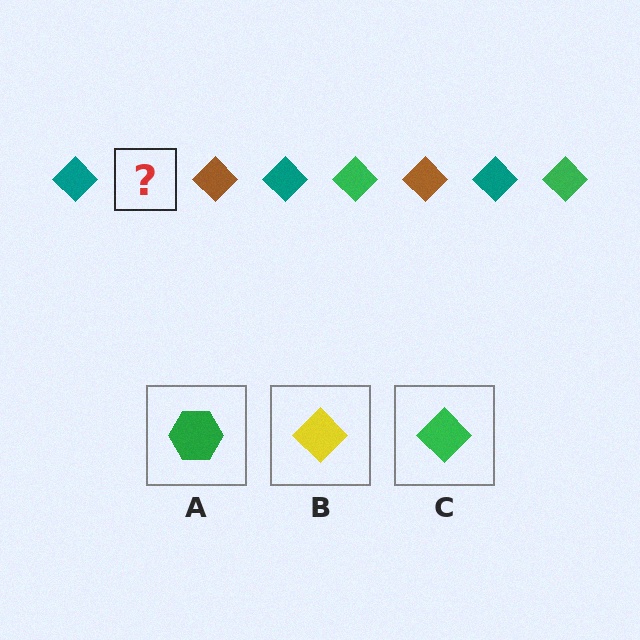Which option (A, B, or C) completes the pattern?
C.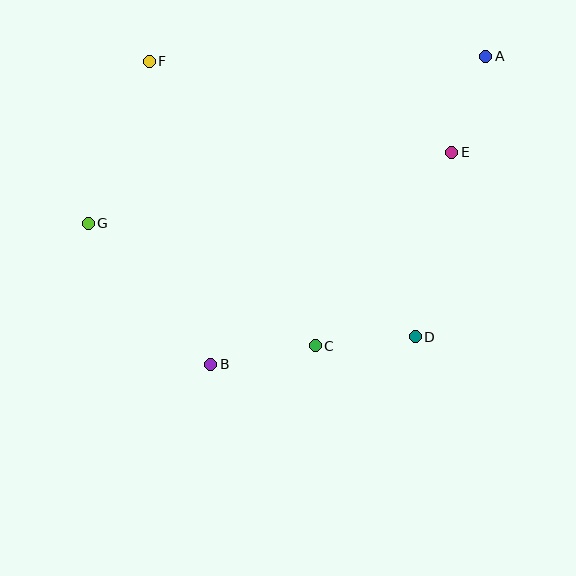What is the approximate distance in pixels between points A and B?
The distance between A and B is approximately 413 pixels.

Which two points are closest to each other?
Points C and D are closest to each other.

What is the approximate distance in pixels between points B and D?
The distance between B and D is approximately 206 pixels.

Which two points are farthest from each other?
Points A and G are farthest from each other.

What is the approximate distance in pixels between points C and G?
The distance between C and G is approximately 258 pixels.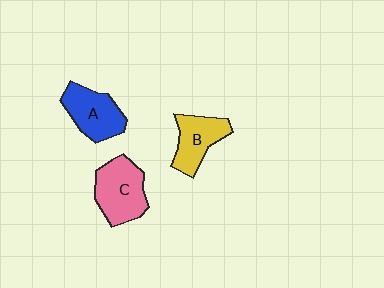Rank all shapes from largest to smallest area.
From largest to smallest: C (pink), A (blue), B (yellow).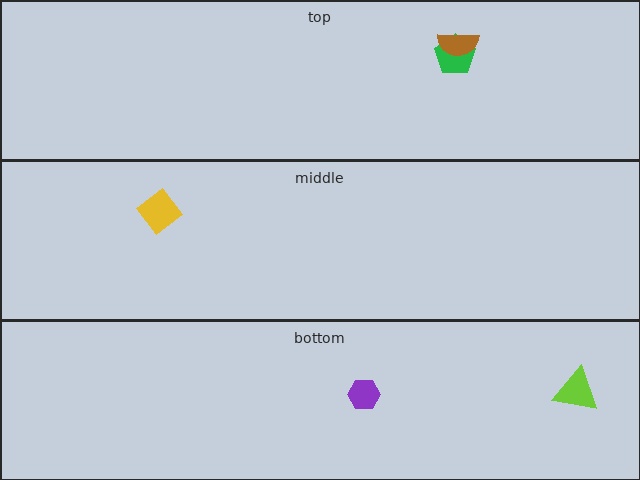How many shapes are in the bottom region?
2.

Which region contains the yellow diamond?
The middle region.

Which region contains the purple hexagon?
The bottom region.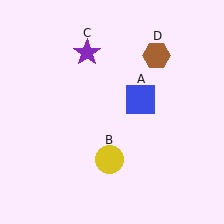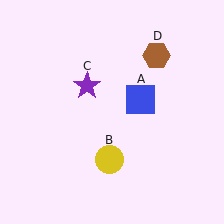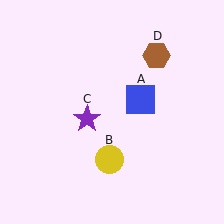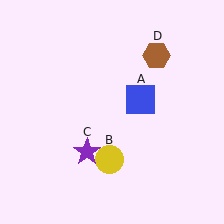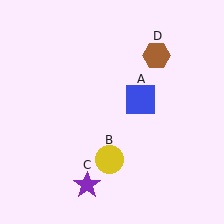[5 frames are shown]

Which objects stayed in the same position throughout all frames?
Blue square (object A) and yellow circle (object B) and brown hexagon (object D) remained stationary.